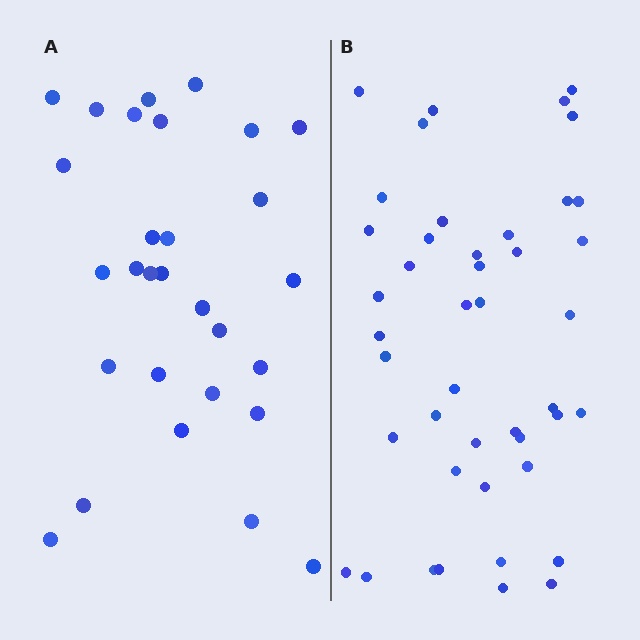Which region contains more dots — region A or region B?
Region B (the right region) has more dots.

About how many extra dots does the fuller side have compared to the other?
Region B has approximately 15 more dots than region A.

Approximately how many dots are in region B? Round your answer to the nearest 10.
About 40 dots. (The exact count is 44, which rounds to 40.)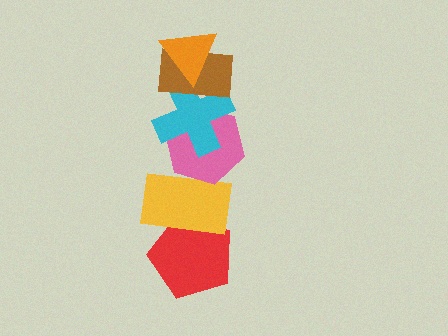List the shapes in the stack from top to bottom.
From top to bottom: the orange triangle, the brown rectangle, the cyan cross, the pink hexagon, the yellow rectangle, the red pentagon.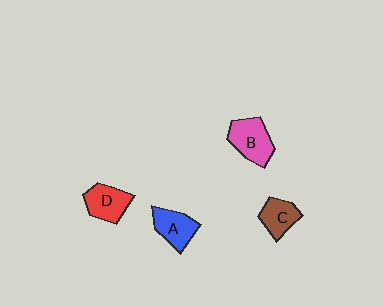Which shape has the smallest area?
Shape C (brown).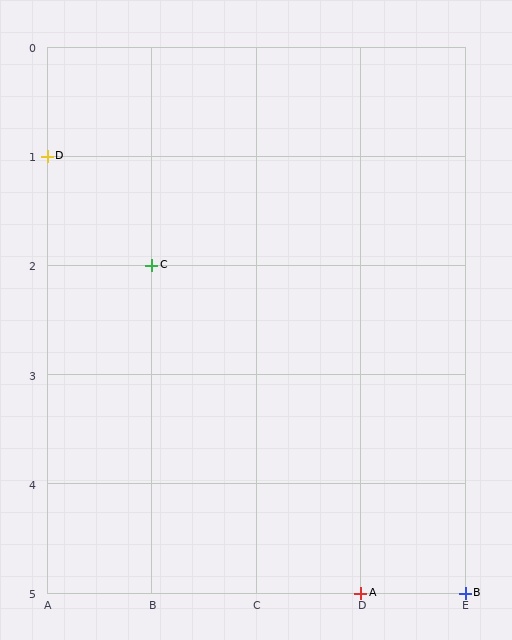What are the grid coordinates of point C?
Point C is at grid coordinates (B, 2).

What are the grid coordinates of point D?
Point D is at grid coordinates (A, 1).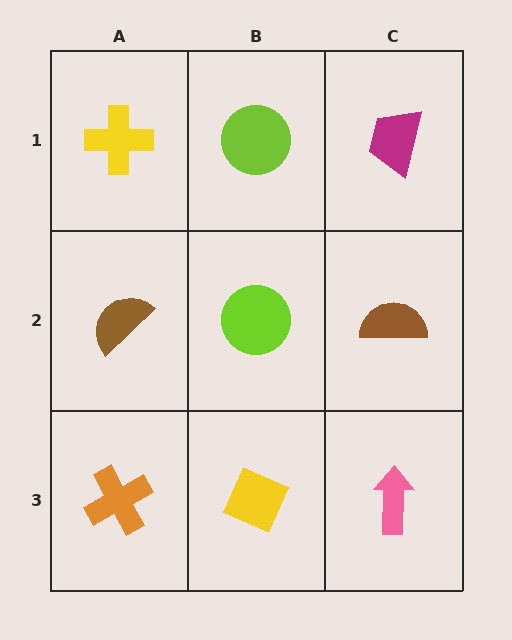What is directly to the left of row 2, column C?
A lime circle.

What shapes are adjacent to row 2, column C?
A magenta trapezoid (row 1, column C), a pink arrow (row 3, column C), a lime circle (row 2, column B).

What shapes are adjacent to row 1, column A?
A brown semicircle (row 2, column A), a lime circle (row 1, column B).